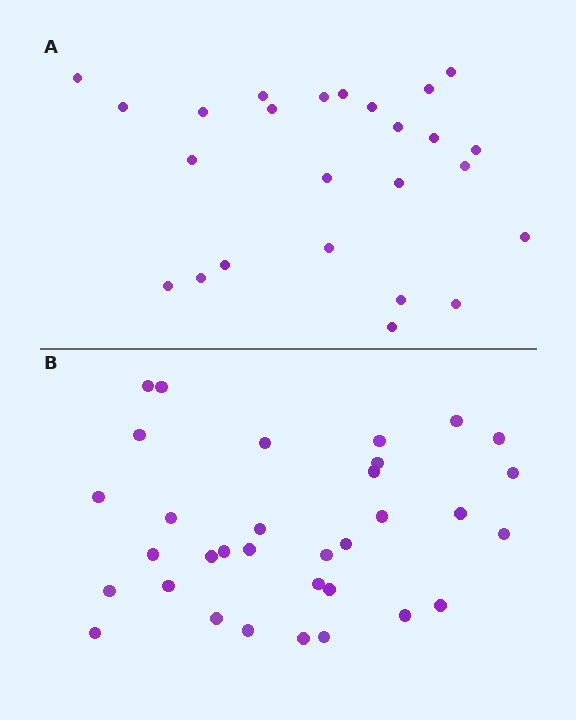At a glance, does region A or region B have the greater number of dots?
Region B (the bottom region) has more dots.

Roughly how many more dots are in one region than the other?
Region B has roughly 8 or so more dots than region A.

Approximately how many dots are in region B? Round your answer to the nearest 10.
About 30 dots. (The exact count is 33, which rounds to 30.)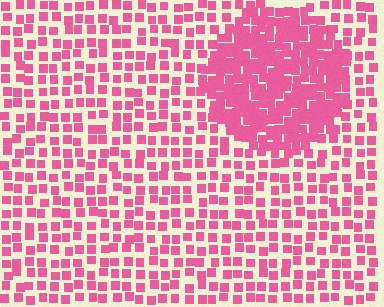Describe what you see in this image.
The image contains small pink elements arranged at two different densities. A circle-shaped region is visible where the elements are more densely packed than the surrounding area.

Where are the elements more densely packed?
The elements are more densely packed inside the circle boundary.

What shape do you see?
I see a circle.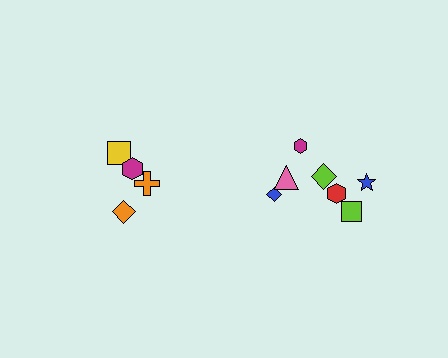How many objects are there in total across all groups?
There are 11 objects.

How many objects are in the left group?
There are 4 objects.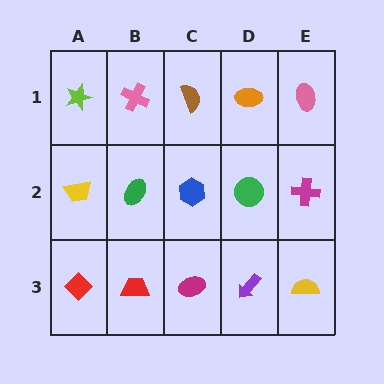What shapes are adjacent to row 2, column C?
A brown semicircle (row 1, column C), a magenta ellipse (row 3, column C), a green ellipse (row 2, column B), a green circle (row 2, column D).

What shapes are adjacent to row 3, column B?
A green ellipse (row 2, column B), a red diamond (row 3, column A), a magenta ellipse (row 3, column C).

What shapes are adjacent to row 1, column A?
A yellow trapezoid (row 2, column A), a pink cross (row 1, column B).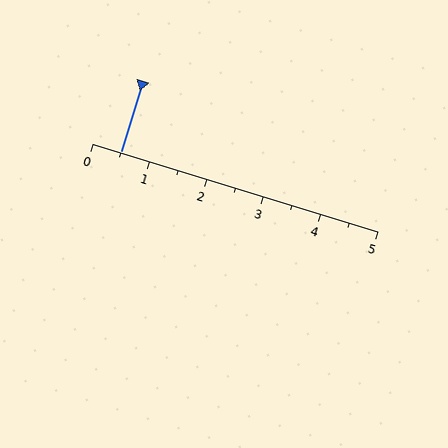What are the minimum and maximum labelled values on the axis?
The axis runs from 0 to 5.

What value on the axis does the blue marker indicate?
The marker indicates approximately 0.5.